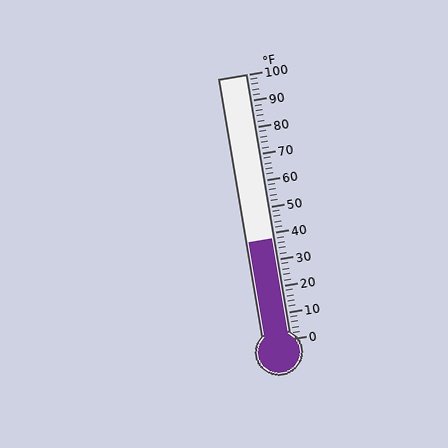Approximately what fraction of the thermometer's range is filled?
The thermometer is filled to approximately 40% of its range.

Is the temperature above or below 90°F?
The temperature is below 90°F.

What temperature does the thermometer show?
The thermometer shows approximately 38°F.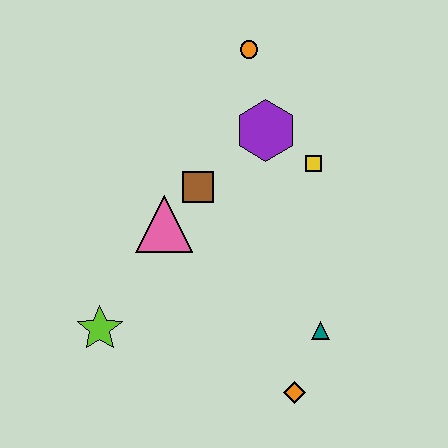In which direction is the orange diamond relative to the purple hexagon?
The orange diamond is below the purple hexagon.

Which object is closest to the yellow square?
The purple hexagon is closest to the yellow square.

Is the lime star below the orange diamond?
No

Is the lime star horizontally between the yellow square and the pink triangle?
No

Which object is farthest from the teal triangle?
The orange circle is farthest from the teal triangle.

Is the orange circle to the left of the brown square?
No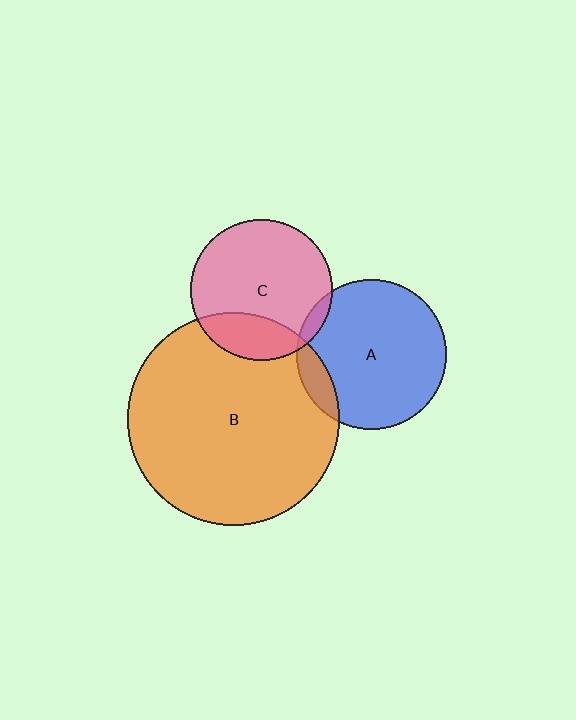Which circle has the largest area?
Circle B (orange).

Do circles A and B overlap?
Yes.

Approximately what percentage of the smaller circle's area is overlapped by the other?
Approximately 10%.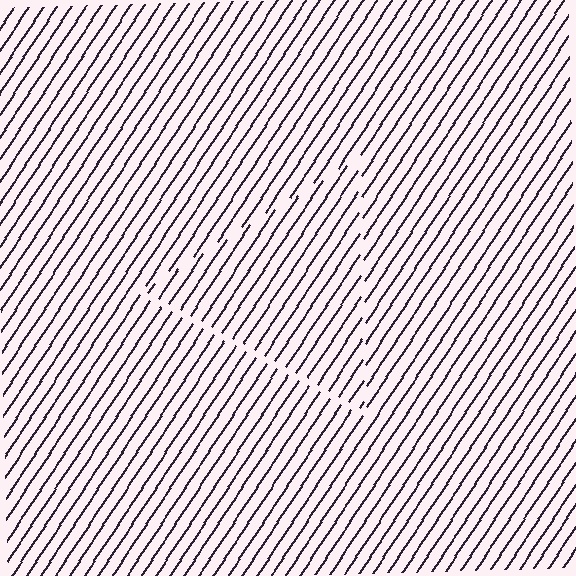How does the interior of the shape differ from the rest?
The interior of the shape contains the same grating, shifted by half a period — the contour is defined by the phase discontinuity where line-ends from the inner and outer gratings abut.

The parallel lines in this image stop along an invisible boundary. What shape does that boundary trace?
An illusory triangle. The interior of the shape contains the same grating, shifted by half a period — the contour is defined by the phase discontinuity where line-ends from the inner and outer gratings abut.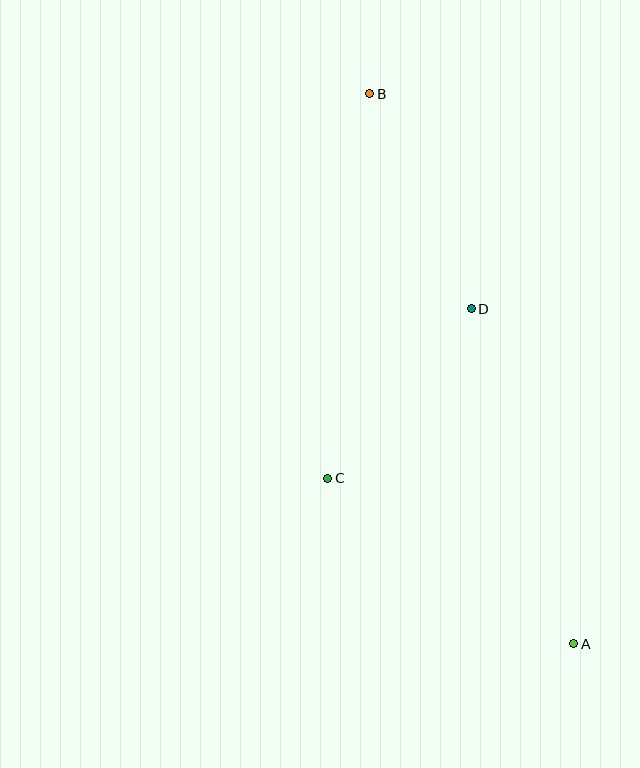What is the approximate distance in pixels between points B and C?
The distance between B and C is approximately 386 pixels.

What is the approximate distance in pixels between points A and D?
The distance between A and D is approximately 350 pixels.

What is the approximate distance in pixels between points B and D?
The distance between B and D is approximately 238 pixels.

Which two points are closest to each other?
Points C and D are closest to each other.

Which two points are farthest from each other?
Points A and B are farthest from each other.